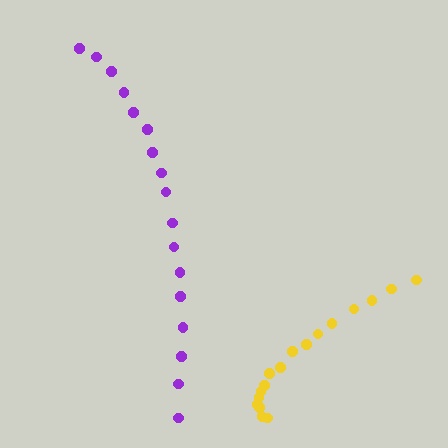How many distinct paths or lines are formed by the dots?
There are 2 distinct paths.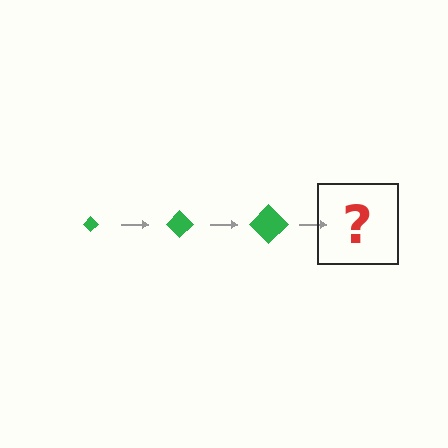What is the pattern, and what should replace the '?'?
The pattern is that the diamond gets progressively larger each step. The '?' should be a green diamond, larger than the previous one.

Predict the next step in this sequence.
The next step is a green diamond, larger than the previous one.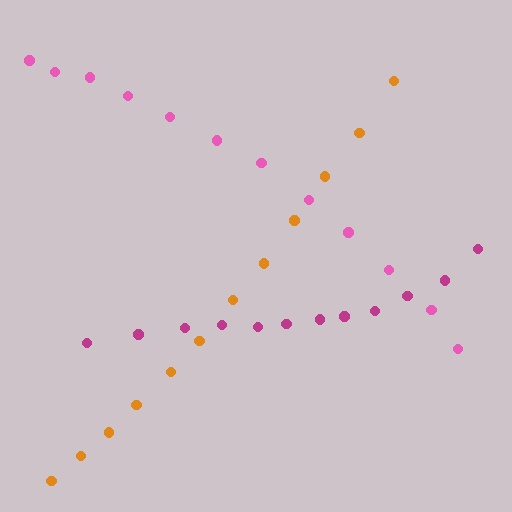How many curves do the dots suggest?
There are 3 distinct paths.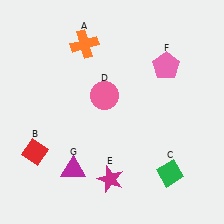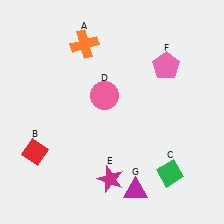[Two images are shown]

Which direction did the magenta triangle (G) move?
The magenta triangle (G) moved right.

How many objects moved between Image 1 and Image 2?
1 object moved between the two images.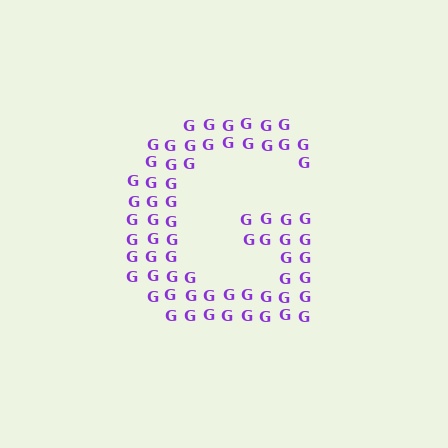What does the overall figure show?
The overall figure shows the letter G.